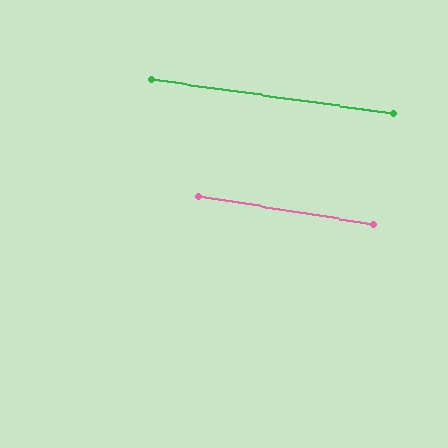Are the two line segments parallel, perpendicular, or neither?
Parallel — their directions differ by only 1.0°.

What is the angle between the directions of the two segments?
Approximately 1 degree.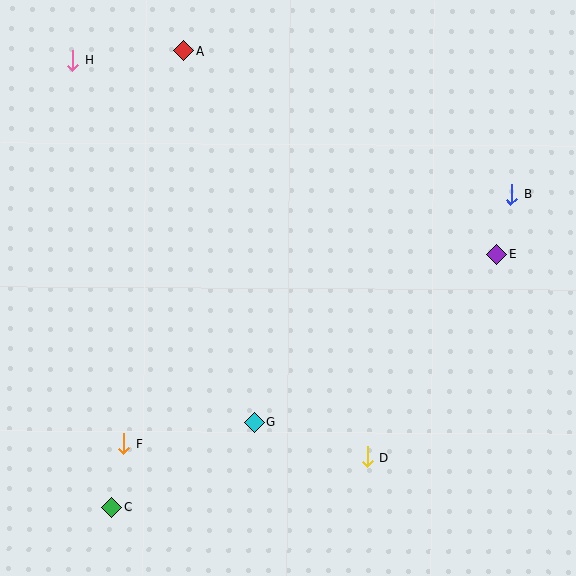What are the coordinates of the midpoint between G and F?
The midpoint between G and F is at (189, 433).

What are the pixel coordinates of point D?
Point D is at (367, 457).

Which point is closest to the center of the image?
Point G at (255, 422) is closest to the center.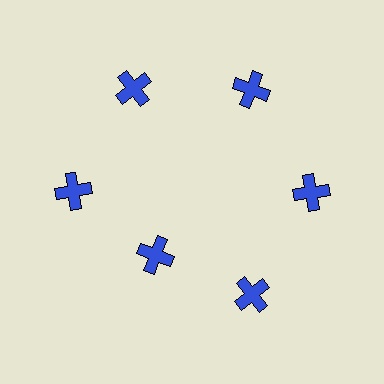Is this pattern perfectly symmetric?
No. The 6 blue crosses are arranged in a ring, but one element near the 7 o'clock position is pulled inward toward the center, breaking the 6-fold rotational symmetry.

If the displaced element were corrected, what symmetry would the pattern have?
It would have 6-fold rotational symmetry — the pattern would map onto itself every 60 degrees.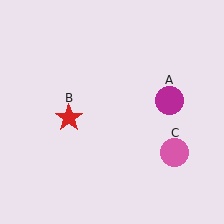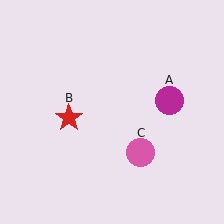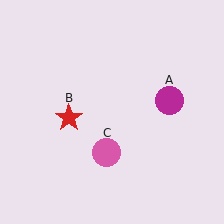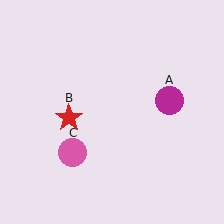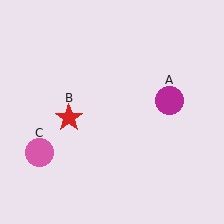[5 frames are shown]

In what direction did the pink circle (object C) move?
The pink circle (object C) moved left.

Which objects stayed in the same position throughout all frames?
Magenta circle (object A) and red star (object B) remained stationary.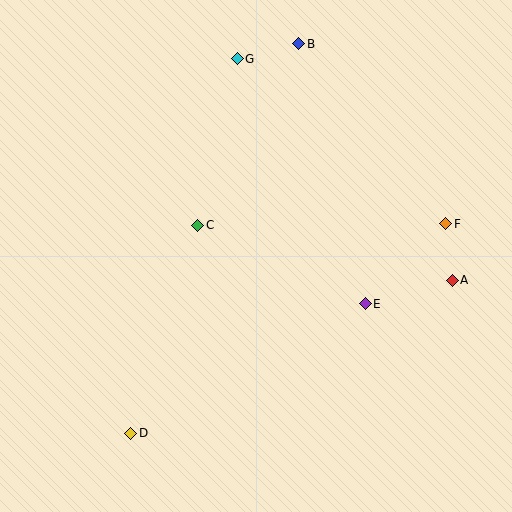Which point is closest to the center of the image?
Point C at (198, 225) is closest to the center.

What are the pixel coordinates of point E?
Point E is at (365, 304).